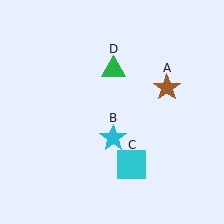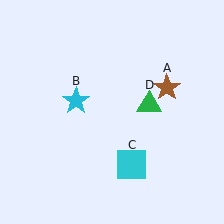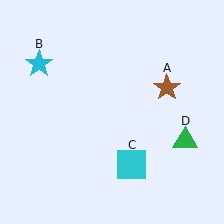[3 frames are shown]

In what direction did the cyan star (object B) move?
The cyan star (object B) moved up and to the left.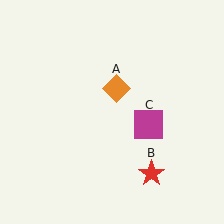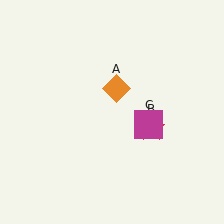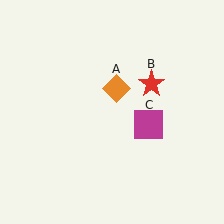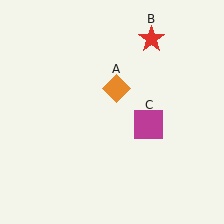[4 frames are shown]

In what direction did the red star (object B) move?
The red star (object B) moved up.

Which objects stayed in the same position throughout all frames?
Orange diamond (object A) and magenta square (object C) remained stationary.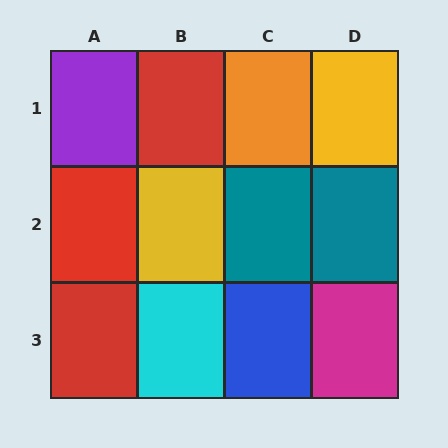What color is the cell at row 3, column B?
Cyan.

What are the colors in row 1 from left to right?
Purple, red, orange, yellow.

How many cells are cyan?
1 cell is cyan.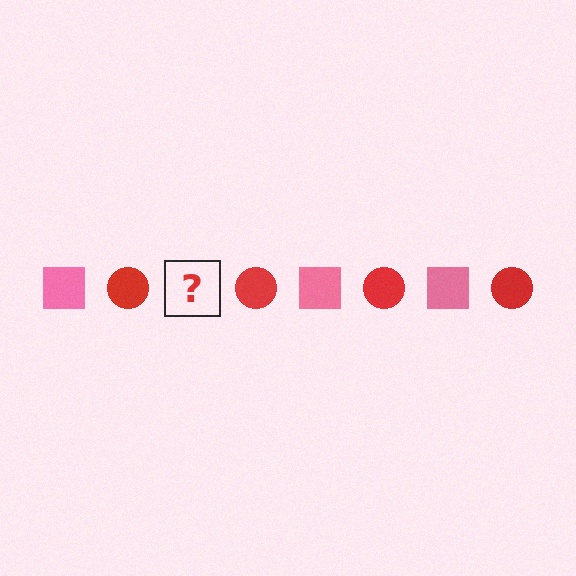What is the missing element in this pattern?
The missing element is a pink square.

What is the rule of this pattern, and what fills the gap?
The rule is that the pattern alternates between pink square and red circle. The gap should be filled with a pink square.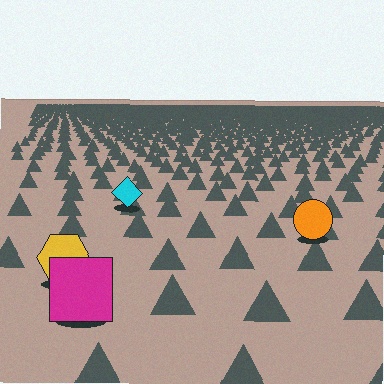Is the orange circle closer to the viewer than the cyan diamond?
Yes. The orange circle is closer — you can tell from the texture gradient: the ground texture is coarser near it.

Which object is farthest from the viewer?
The cyan diamond is farthest from the viewer. It appears smaller and the ground texture around it is denser.